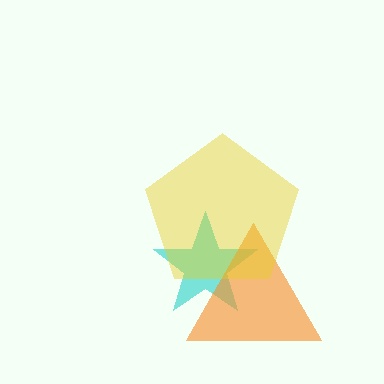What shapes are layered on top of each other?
The layered shapes are: a cyan star, an orange triangle, a yellow pentagon.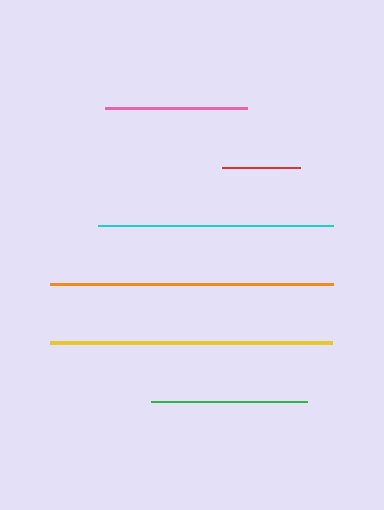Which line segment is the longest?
The orange line is the longest at approximately 283 pixels.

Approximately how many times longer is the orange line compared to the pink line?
The orange line is approximately 2.0 times the length of the pink line.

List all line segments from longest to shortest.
From longest to shortest: orange, yellow, cyan, green, pink, red.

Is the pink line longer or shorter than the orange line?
The orange line is longer than the pink line.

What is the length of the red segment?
The red segment is approximately 78 pixels long.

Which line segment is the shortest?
The red line is the shortest at approximately 78 pixels.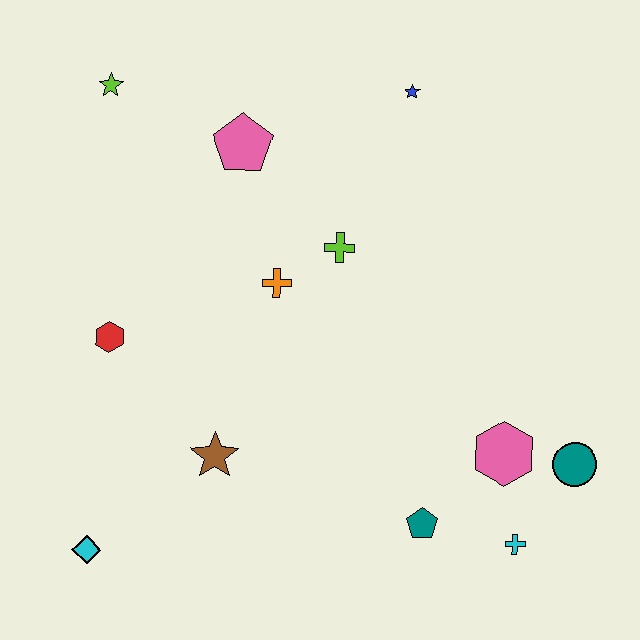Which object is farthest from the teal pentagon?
The lime star is farthest from the teal pentagon.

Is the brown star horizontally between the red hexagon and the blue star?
Yes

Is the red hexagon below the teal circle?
No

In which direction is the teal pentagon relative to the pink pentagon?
The teal pentagon is below the pink pentagon.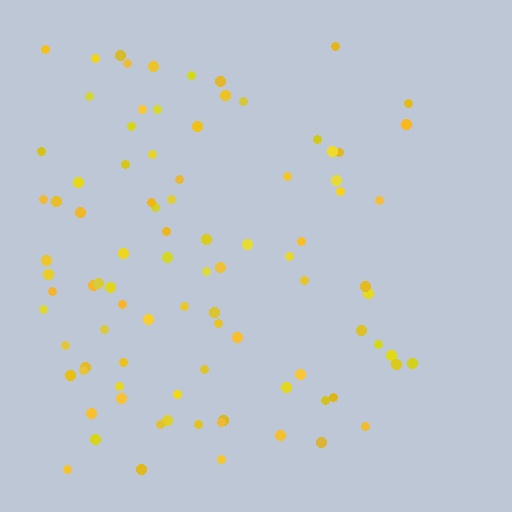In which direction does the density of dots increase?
From right to left, with the left side densest.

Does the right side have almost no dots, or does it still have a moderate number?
Still a moderate number, just noticeably fewer than the left.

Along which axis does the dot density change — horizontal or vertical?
Horizontal.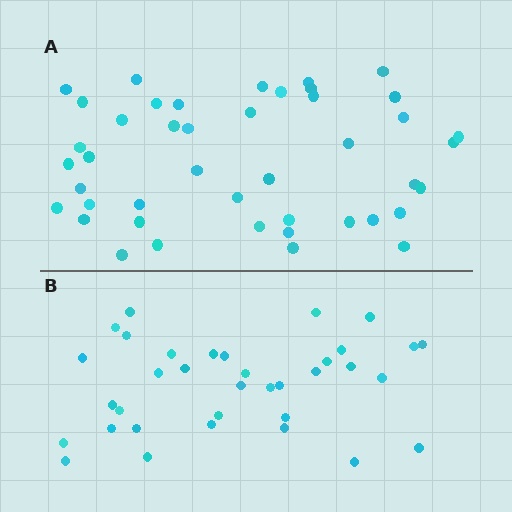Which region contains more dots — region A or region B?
Region A (the top region) has more dots.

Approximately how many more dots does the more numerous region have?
Region A has roughly 8 or so more dots than region B.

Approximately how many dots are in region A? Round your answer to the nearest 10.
About 40 dots. (The exact count is 44, which rounds to 40.)